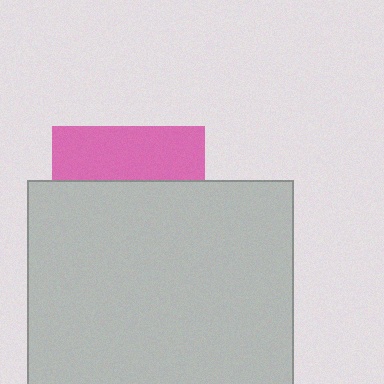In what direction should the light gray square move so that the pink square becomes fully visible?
The light gray square should move down. That is the shortest direction to clear the overlap and leave the pink square fully visible.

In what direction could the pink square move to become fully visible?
The pink square could move up. That would shift it out from behind the light gray square entirely.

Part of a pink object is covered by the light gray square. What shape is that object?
It is a square.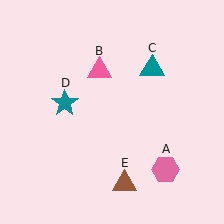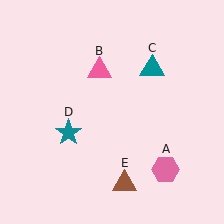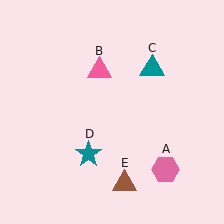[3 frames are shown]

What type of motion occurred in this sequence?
The teal star (object D) rotated counterclockwise around the center of the scene.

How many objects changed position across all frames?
1 object changed position: teal star (object D).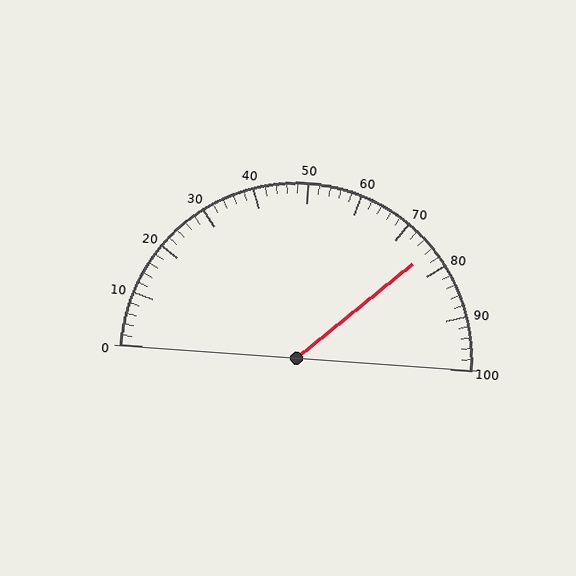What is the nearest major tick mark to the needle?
The nearest major tick mark is 80.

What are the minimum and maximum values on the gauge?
The gauge ranges from 0 to 100.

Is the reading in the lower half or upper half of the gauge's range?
The reading is in the upper half of the range (0 to 100).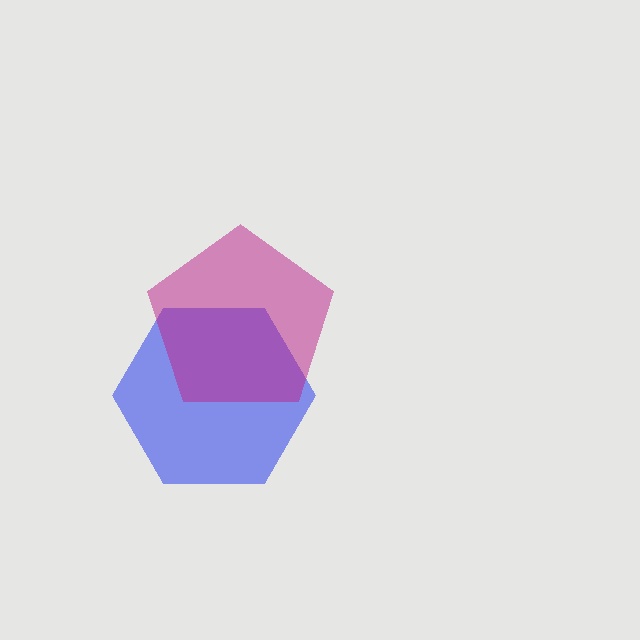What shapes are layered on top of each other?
The layered shapes are: a blue hexagon, a magenta pentagon.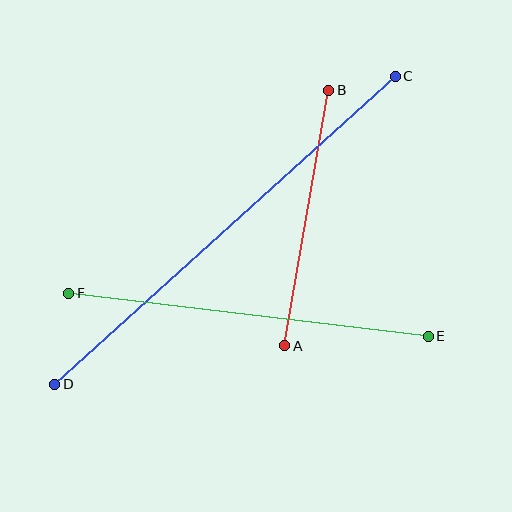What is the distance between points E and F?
The distance is approximately 362 pixels.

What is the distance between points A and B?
The distance is approximately 259 pixels.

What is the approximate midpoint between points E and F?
The midpoint is at approximately (248, 315) pixels.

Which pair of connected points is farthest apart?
Points C and D are farthest apart.